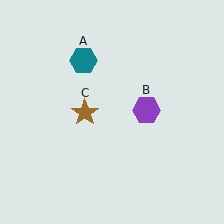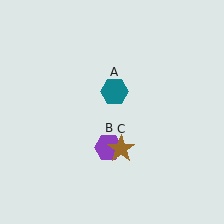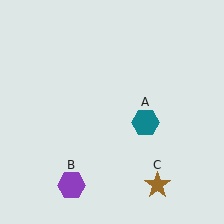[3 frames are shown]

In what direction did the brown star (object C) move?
The brown star (object C) moved down and to the right.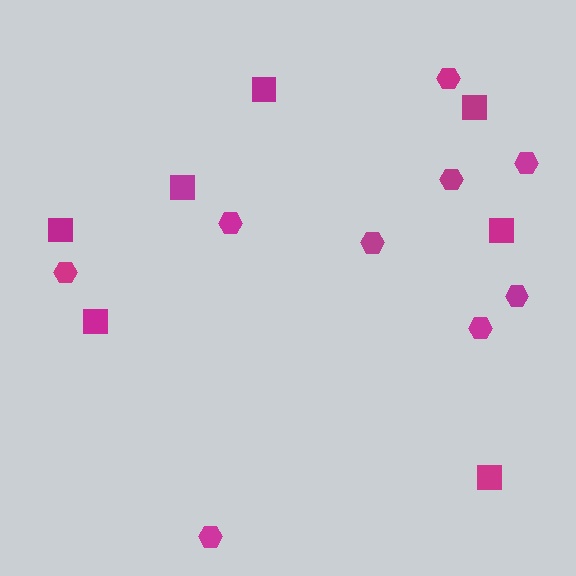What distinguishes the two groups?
There are 2 groups: one group of hexagons (9) and one group of squares (7).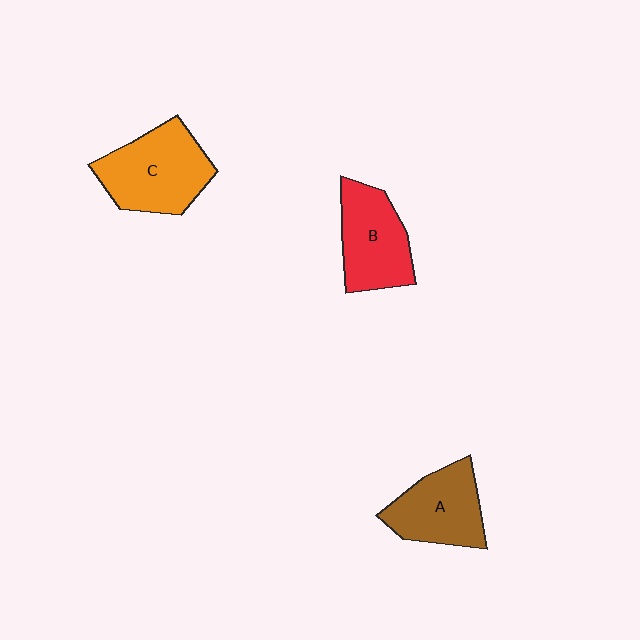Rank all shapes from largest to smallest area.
From largest to smallest: C (orange), B (red), A (brown).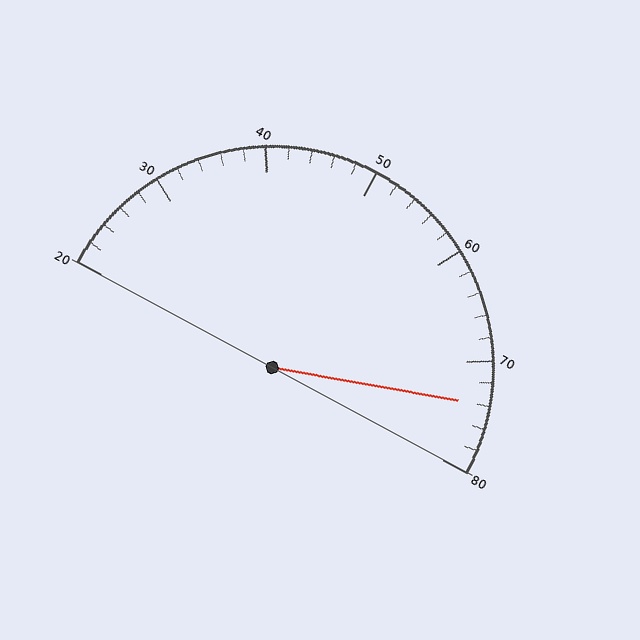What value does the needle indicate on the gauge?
The needle indicates approximately 74.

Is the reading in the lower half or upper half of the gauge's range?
The reading is in the upper half of the range (20 to 80).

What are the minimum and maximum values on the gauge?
The gauge ranges from 20 to 80.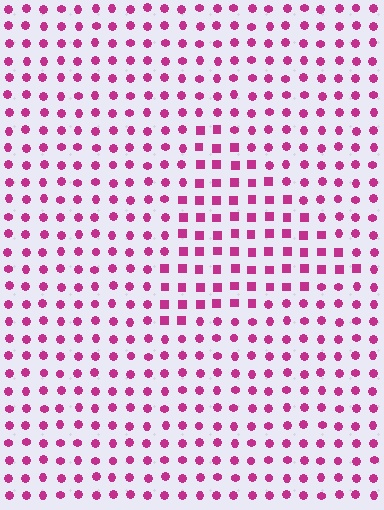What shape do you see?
I see a triangle.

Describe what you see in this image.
The image is filled with small magenta elements arranged in a uniform grid. A triangle-shaped region contains squares, while the surrounding area contains circles. The boundary is defined purely by the change in element shape.